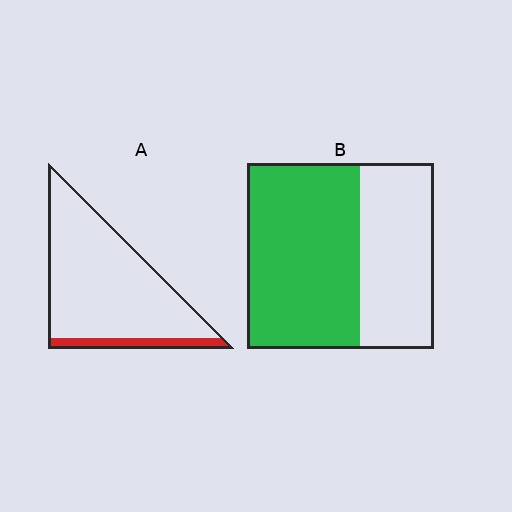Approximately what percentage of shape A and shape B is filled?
A is approximately 10% and B is approximately 60%.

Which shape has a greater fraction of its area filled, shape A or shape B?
Shape B.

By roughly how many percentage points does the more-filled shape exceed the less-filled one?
By roughly 50 percentage points (B over A).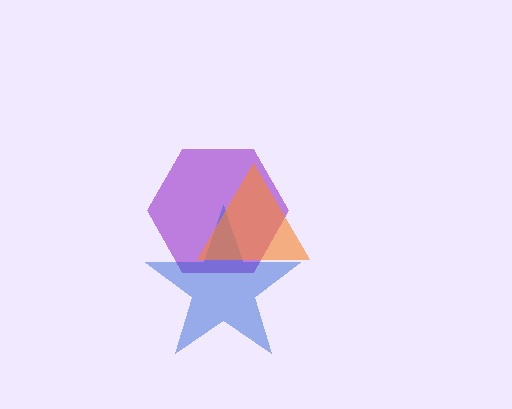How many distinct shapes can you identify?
There are 3 distinct shapes: a purple hexagon, a blue star, an orange triangle.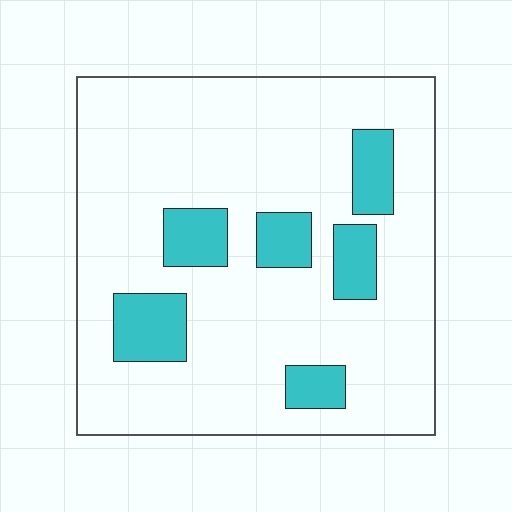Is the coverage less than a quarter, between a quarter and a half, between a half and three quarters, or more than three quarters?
Less than a quarter.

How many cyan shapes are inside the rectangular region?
6.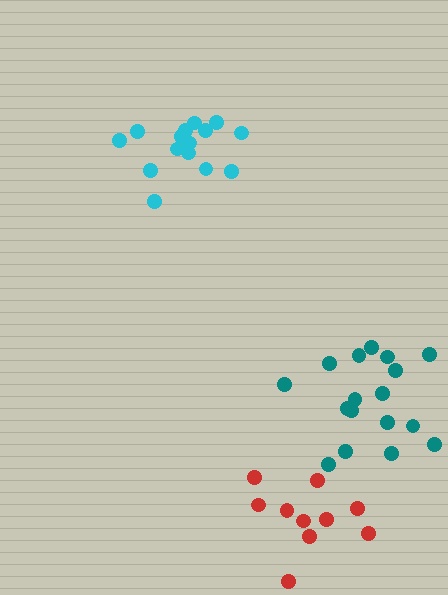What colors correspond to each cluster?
The clusters are colored: red, teal, cyan.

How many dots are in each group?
Group 1: 11 dots, Group 2: 17 dots, Group 3: 15 dots (43 total).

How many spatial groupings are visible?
There are 3 spatial groupings.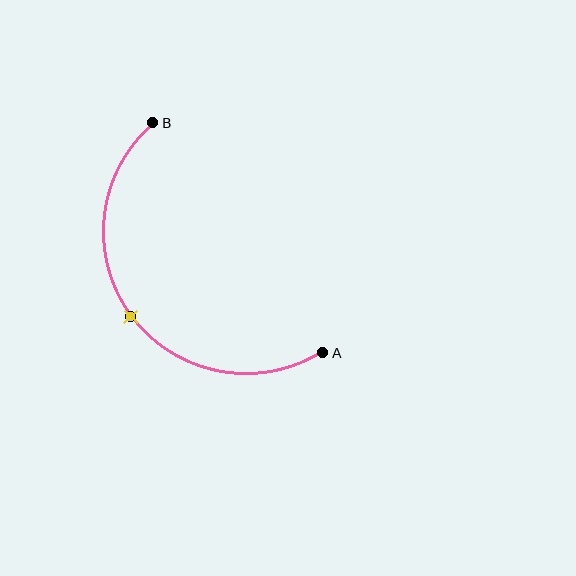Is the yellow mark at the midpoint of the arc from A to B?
Yes. The yellow mark lies on the arc at equal arc-length from both A and B — it is the arc midpoint.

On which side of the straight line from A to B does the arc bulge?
The arc bulges below and to the left of the straight line connecting A and B.